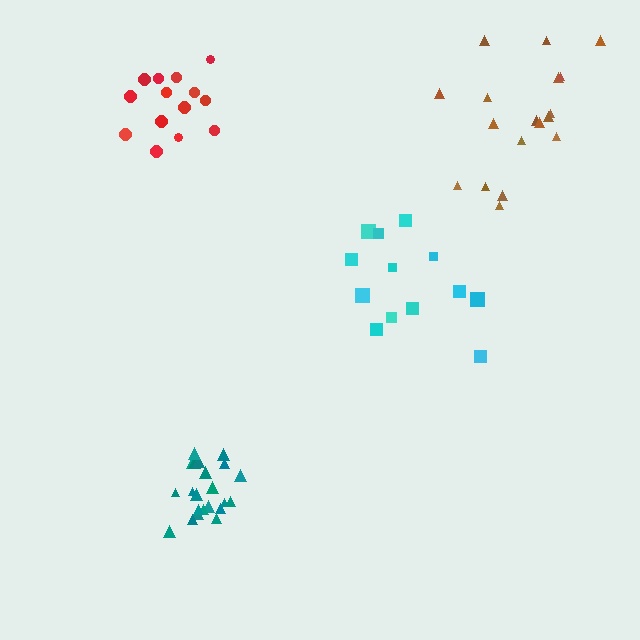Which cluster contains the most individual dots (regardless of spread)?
Teal (22).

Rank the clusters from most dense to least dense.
teal, red, cyan, brown.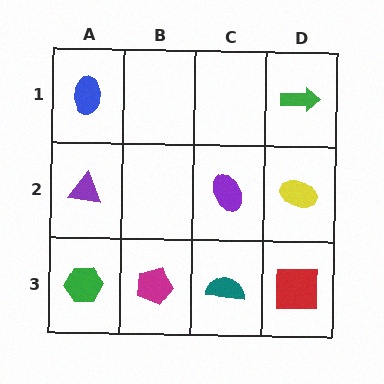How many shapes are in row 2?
3 shapes.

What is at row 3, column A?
A green hexagon.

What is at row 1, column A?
A blue ellipse.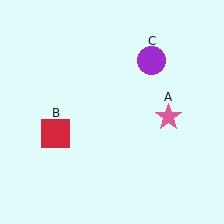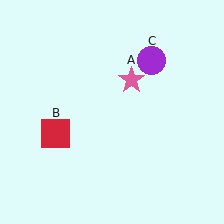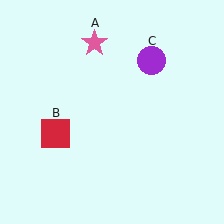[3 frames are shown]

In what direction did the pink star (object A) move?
The pink star (object A) moved up and to the left.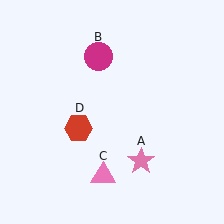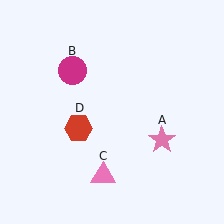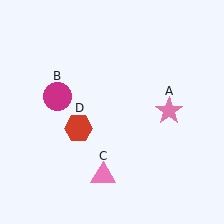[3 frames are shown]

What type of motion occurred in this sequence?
The pink star (object A), magenta circle (object B) rotated counterclockwise around the center of the scene.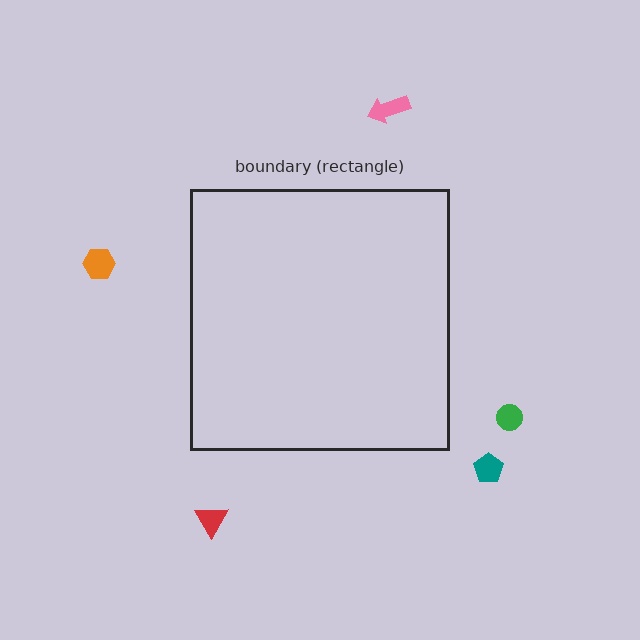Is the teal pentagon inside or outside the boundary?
Outside.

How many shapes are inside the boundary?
0 inside, 5 outside.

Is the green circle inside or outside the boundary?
Outside.